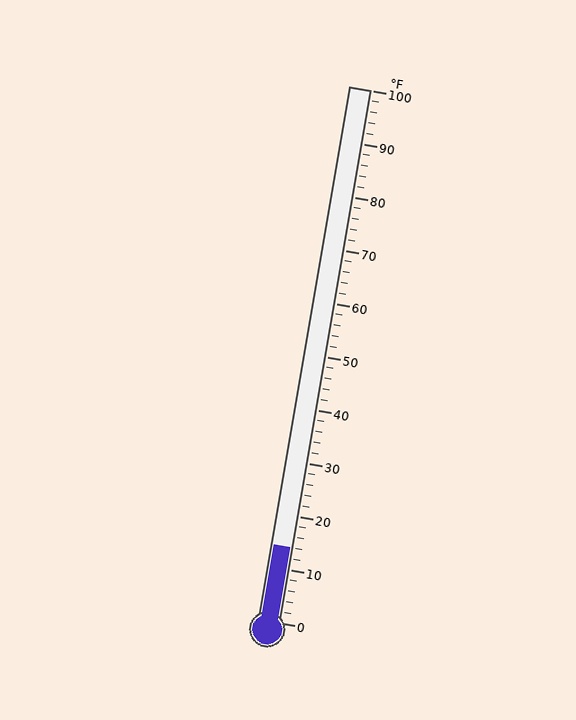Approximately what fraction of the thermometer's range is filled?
The thermometer is filled to approximately 15% of its range.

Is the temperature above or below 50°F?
The temperature is below 50°F.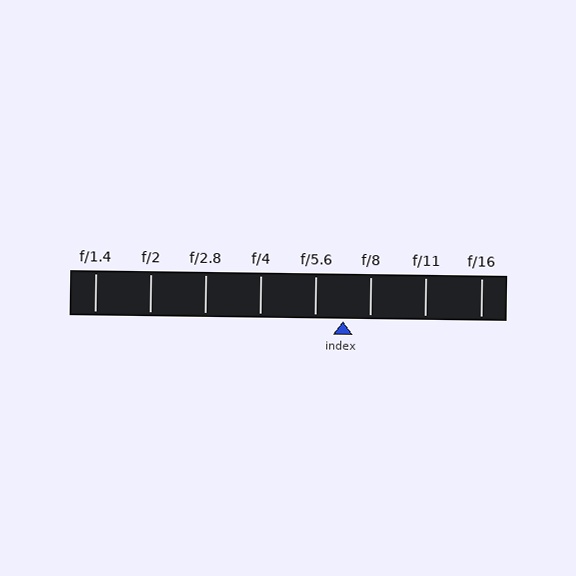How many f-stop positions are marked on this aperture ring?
There are 8 f-stop positions marked.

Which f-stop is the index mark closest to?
The index mark is closest to f/8.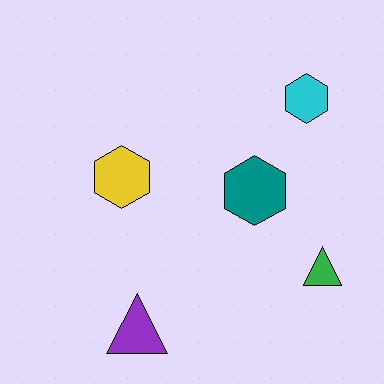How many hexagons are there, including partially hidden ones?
There are 3 hexagons.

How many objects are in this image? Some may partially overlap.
There are 5 objects.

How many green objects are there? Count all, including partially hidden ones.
There is 1 green object.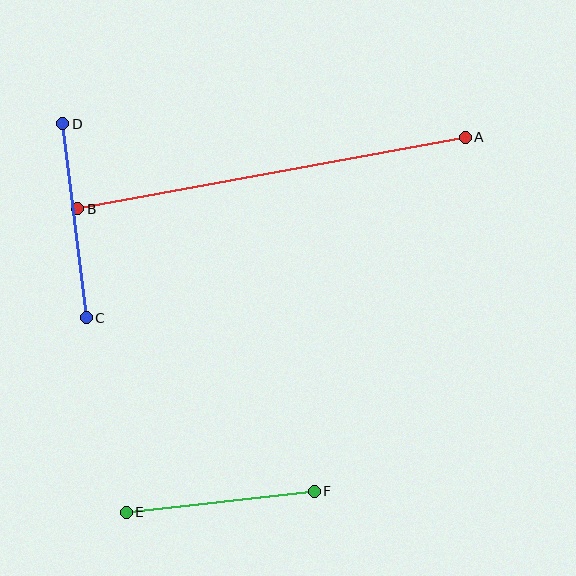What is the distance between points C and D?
The distance is approximately 195 pixels.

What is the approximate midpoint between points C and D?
The midpoint is at approximately (75, 221) pixels.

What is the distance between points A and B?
The distance is approximately 394 pixels.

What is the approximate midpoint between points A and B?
The midpoint is at approximately (271, 173) pixels.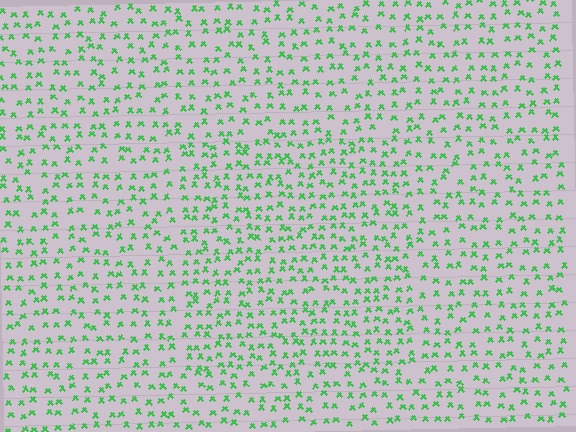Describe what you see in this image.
The image contains small green elements arranged at two different densities. A rectangle-shaped region is visible where the elements are more densely packed than the surrounding area.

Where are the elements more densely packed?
The elements are more densely packed inside the rectangle boundary.